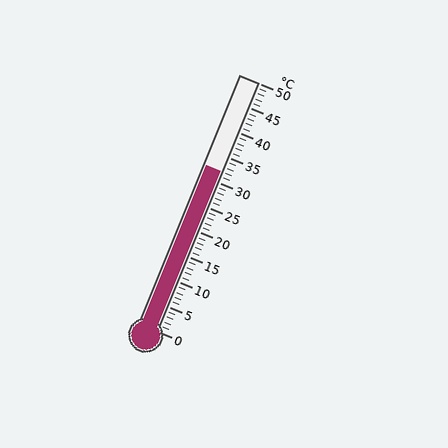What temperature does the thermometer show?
The thermometer shows approximately 32°C.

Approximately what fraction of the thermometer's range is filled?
The thermometer is filled to approximately 65% of its range.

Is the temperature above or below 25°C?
The temperature is above 25°C.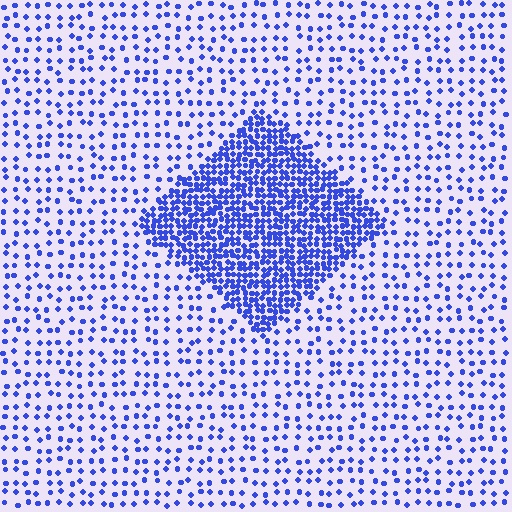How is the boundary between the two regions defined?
The boundary is defined by a change in element density (approximately 3.2x ratio). All elements are the same color, size, and shape.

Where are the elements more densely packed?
The elements are more densely packed inside the diamond boundary.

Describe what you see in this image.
The image contains small blue elements arranged at two different densities. A diamond-shaped region is visible where the elements are more densely packed than the surrounding area.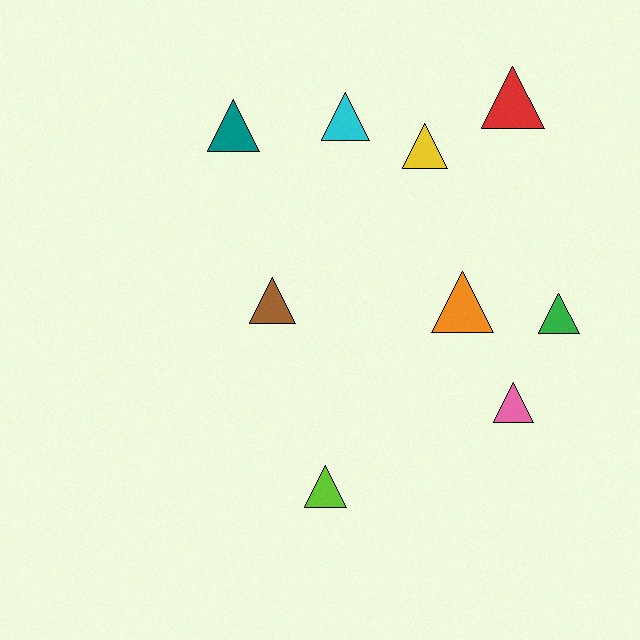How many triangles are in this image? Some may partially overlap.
There are 9 triangles.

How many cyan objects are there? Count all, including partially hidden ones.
There is 1 cyan object.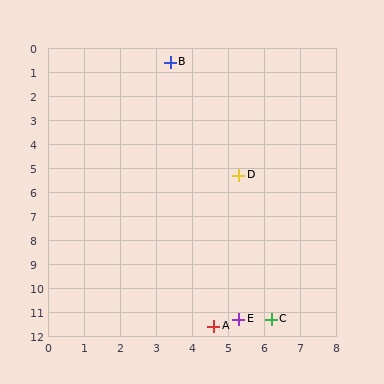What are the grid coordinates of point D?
Point D is at approximately (5.3, 5.3).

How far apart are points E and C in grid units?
Points E and C are about 0.9 grid units apart.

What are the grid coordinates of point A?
Point A is at approximately (4.6, 11.6).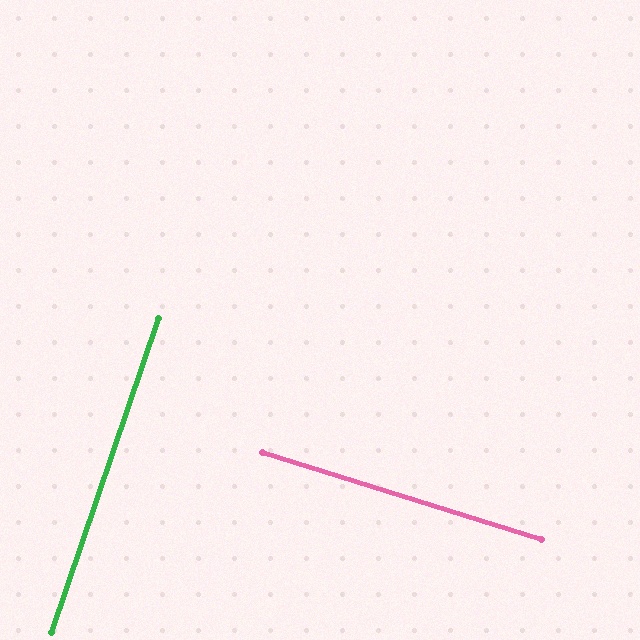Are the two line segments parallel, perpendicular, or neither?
Perpendicular — they meet at approximately 89°.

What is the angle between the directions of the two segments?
Approximately 89 degrees.